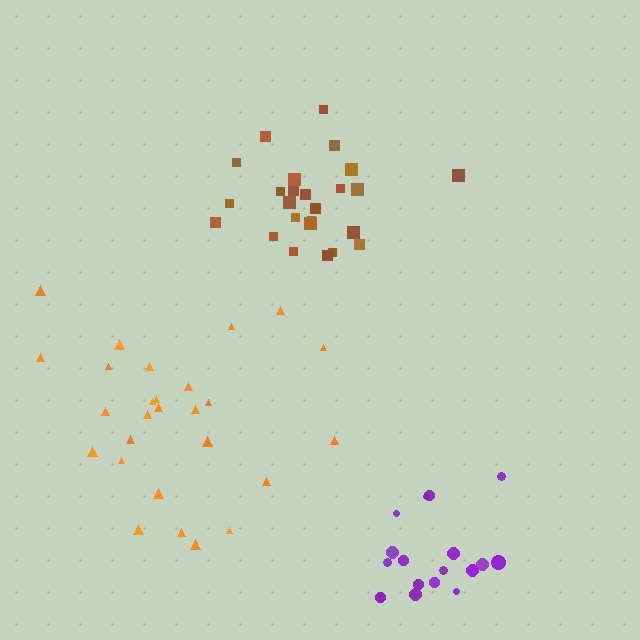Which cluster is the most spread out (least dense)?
Orange.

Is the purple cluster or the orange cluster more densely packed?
Purple.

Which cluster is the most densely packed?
Purple.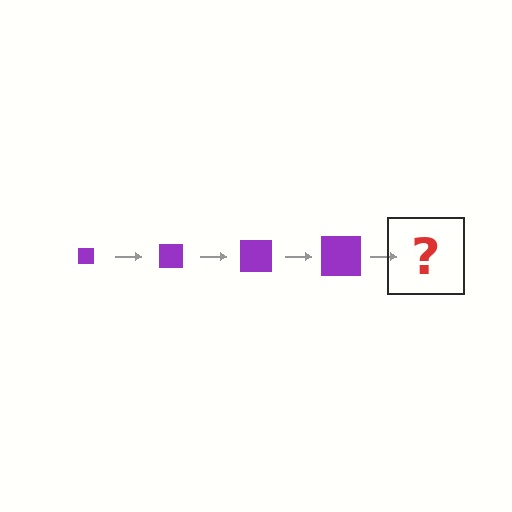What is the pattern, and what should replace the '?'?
The pattern is that the square gets progressively larger each step. The '?' should be a purple square, larger than the previous one.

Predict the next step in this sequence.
The next step is a purple square, larger than the previous one.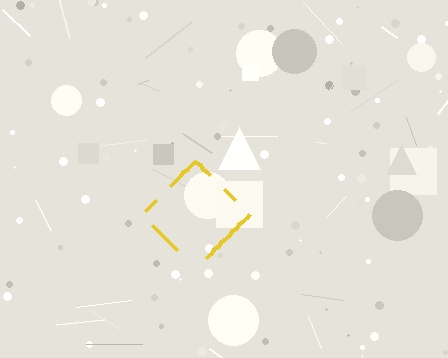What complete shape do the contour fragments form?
The contour fragments form a diamond.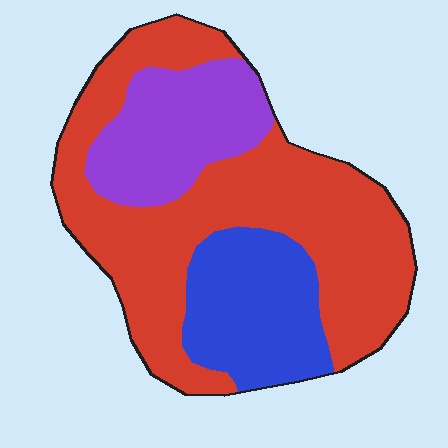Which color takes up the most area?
Red, at roughly 60%.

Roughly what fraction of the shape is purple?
Purple covers about 20% of the shape.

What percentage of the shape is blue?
Blue takes up about one fifth (1/5) of the shape.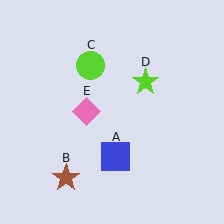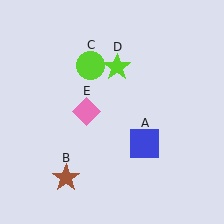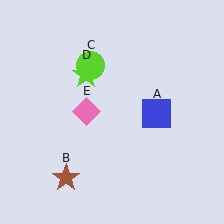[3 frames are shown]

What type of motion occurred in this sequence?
The blue square (object A), lime star (object D) rotated counterclockwise around the center of the scene.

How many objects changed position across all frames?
2 objects changed position: blue square (object A), lime star (object D).